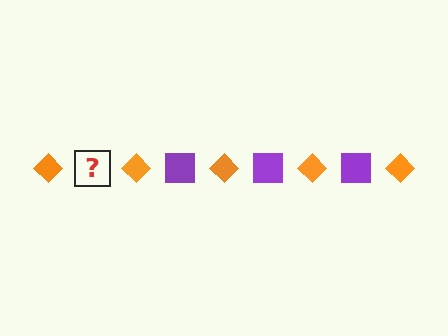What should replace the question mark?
The question mark should be replaced with a purple square.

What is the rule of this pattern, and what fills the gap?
The rule is that the pattern alternates between orange diamond and purple square. The gap should be filled with a purple square.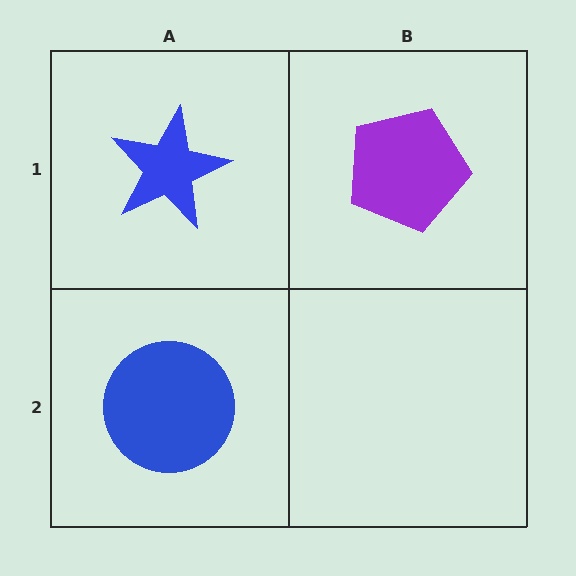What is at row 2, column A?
A blue circle.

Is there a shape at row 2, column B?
No, that cell is empty.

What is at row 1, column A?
A blue star.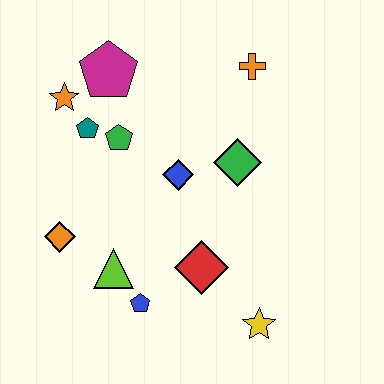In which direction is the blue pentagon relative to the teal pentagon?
The blue pentagon is below the teal pentagon.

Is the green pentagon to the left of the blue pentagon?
Yes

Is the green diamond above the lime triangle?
Yes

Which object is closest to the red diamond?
The blue pentagon is closest to the red diamond.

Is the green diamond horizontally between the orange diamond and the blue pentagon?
No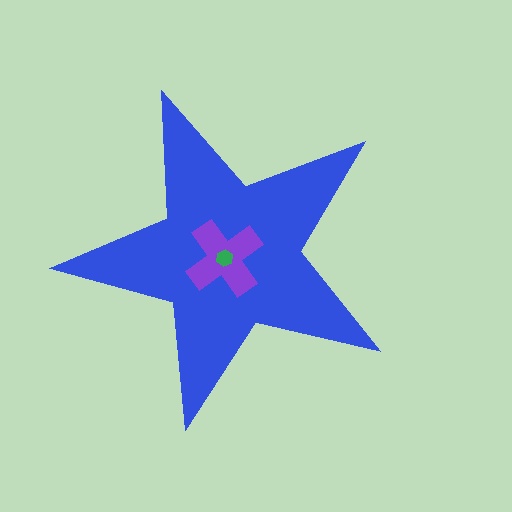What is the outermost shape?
The blue star.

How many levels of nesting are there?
3.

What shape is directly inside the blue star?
The purple cross.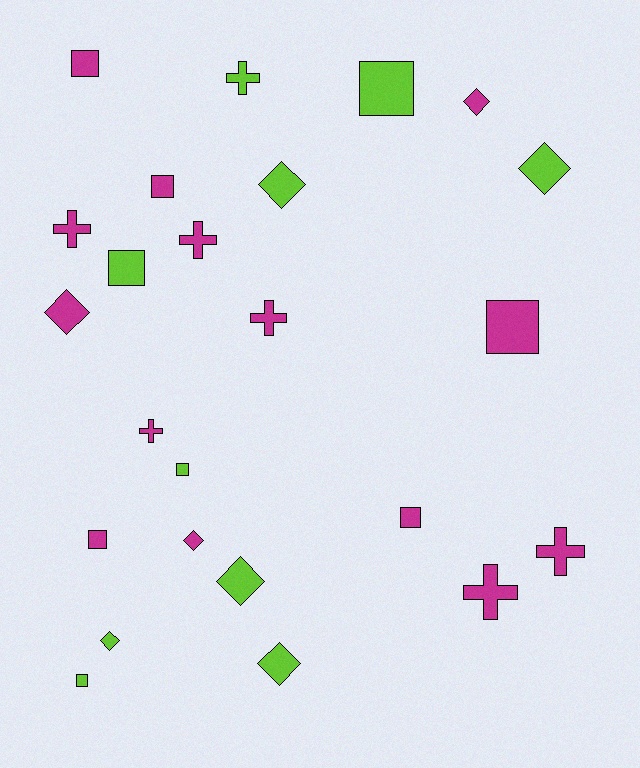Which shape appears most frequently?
Square, with 9 objects.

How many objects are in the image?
There are 24 objects.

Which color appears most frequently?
Magenta, with 14 objects.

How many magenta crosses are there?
There are 6 magenta crosses.